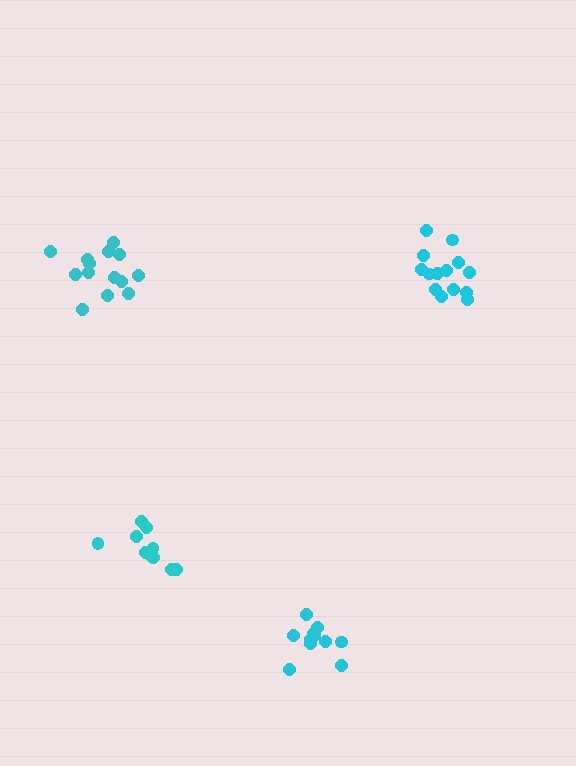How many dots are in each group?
Group 1: 14 dots, Group 2: 10 dots, Group 3: 11 dots, Group 4: 14 dots (49 total).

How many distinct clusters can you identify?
There are 4 distinct clusters.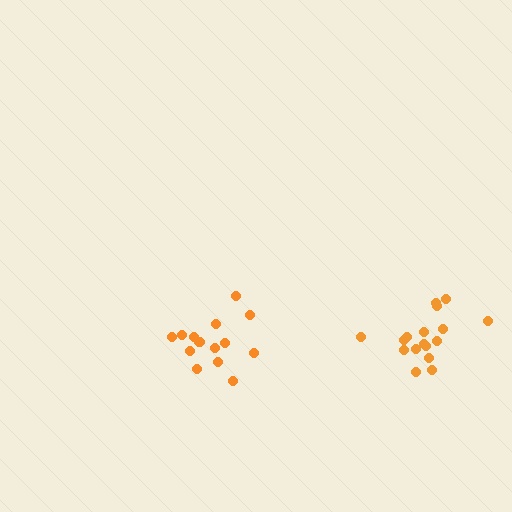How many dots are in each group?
Group 1: 17 dots, Group 2: 15 dots (32 total).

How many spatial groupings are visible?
There are 2 spatial groupings.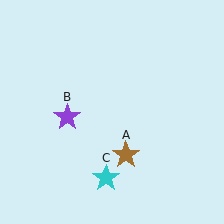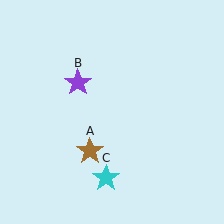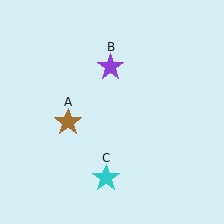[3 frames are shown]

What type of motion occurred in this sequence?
The brown star (object A), purple star (object B) rotated clockwise around the center of the scene.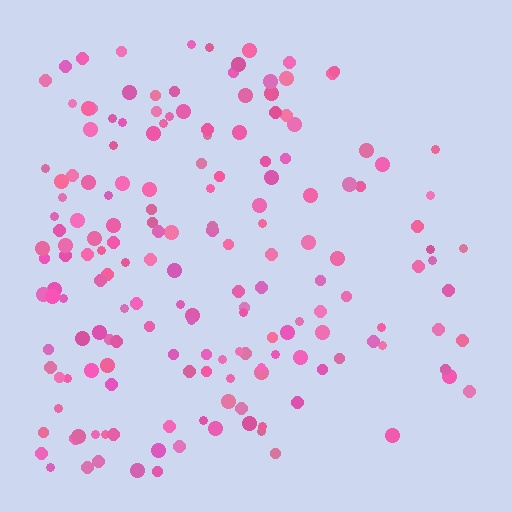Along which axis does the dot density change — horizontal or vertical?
Horizontal.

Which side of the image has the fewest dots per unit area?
The right.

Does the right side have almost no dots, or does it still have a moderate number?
Still a moderate number, just noticeably fewer than the left.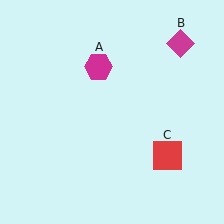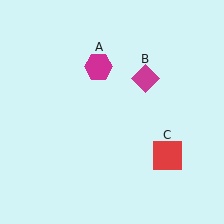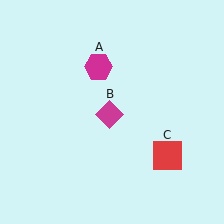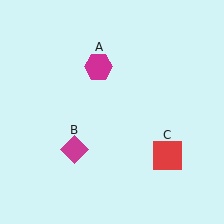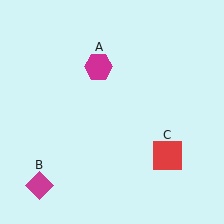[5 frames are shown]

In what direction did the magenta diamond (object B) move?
The magenta diamond (object B) moved down and to the left.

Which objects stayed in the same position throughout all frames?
Magenta hexagon (object A) and red square (object C) remained stationary.